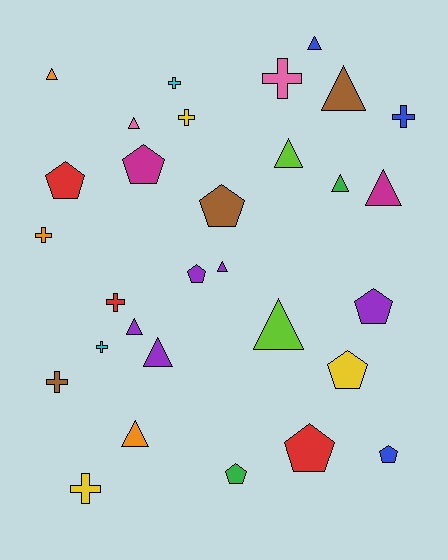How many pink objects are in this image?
There are 2 pink objects.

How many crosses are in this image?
There are 9 crosses.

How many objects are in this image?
There are 30 objects.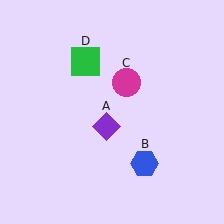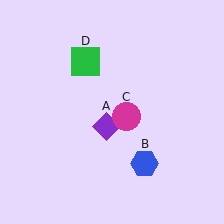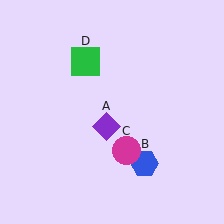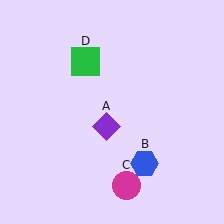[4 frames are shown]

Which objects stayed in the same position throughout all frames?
Purple diamond (object A) and blue hexagon (object B) and green square (object D) remained stationary.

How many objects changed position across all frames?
1 object changed position: magenta circle (object C).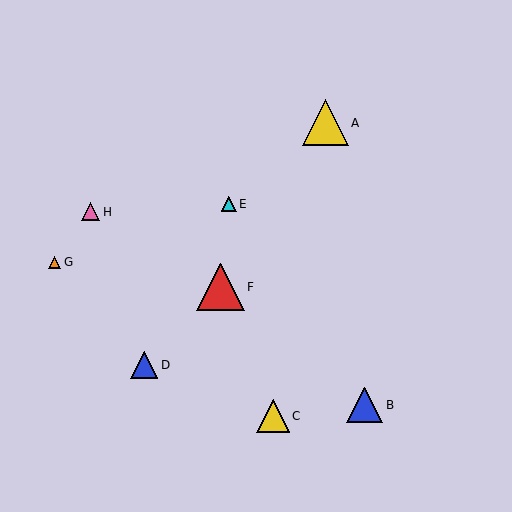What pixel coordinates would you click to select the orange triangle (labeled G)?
Click at (55, 262) to select the orange triangle G.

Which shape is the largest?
The red triangle (labeled F) is the largest.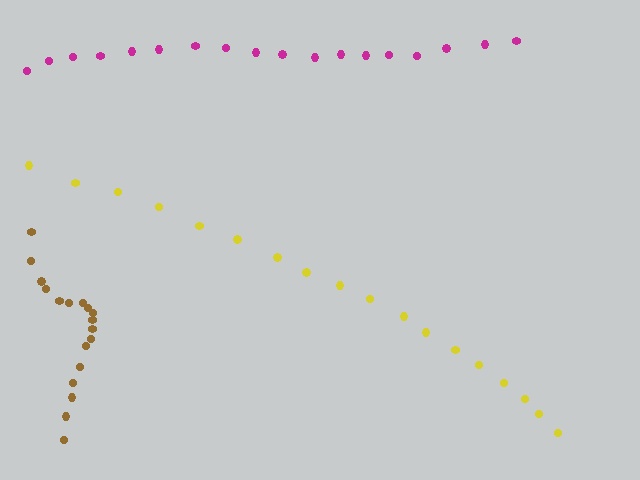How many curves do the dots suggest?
There are 3 distinct paths.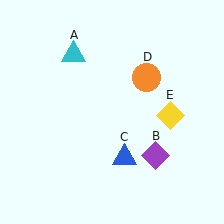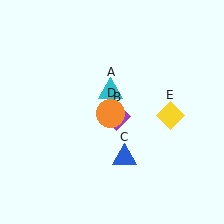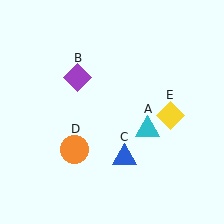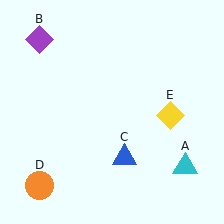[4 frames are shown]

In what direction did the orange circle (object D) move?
The orange circle (object D) moved down and to the left.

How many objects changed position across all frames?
3 objects changed position: cyan triangle (object A), purple diamond (object B), orange circle (object D).